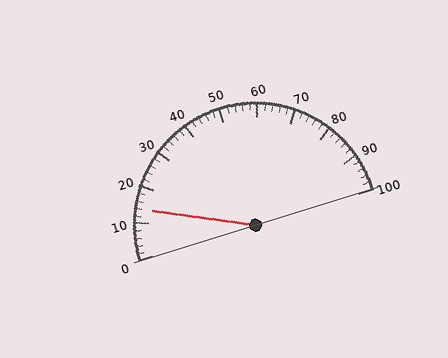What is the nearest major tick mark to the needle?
The nearest major tick mark is 10.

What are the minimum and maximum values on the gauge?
The gauge ranges from 0 to 100.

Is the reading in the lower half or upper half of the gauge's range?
The reading is in the lower half of the range (0 to 100).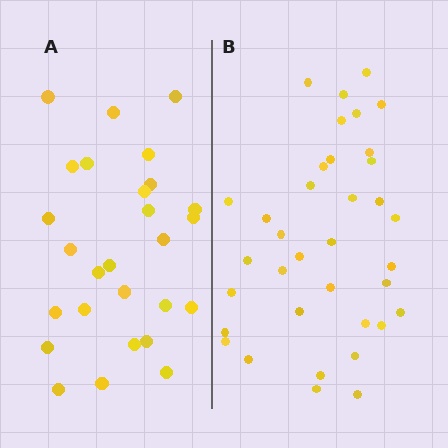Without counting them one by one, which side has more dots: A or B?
Region B (the right region) has more dots.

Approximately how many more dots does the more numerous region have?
Region B has roughly 8 or so more dots than region A.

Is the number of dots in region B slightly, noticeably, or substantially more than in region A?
Region B has noticeably more, but not dramatically so. The ratio is roughly 1.3 to 1.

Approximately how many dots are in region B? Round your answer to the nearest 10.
About 40 dots. (The exact count is 36, which rounds to 40.)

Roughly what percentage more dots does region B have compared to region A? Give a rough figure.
About 35% more.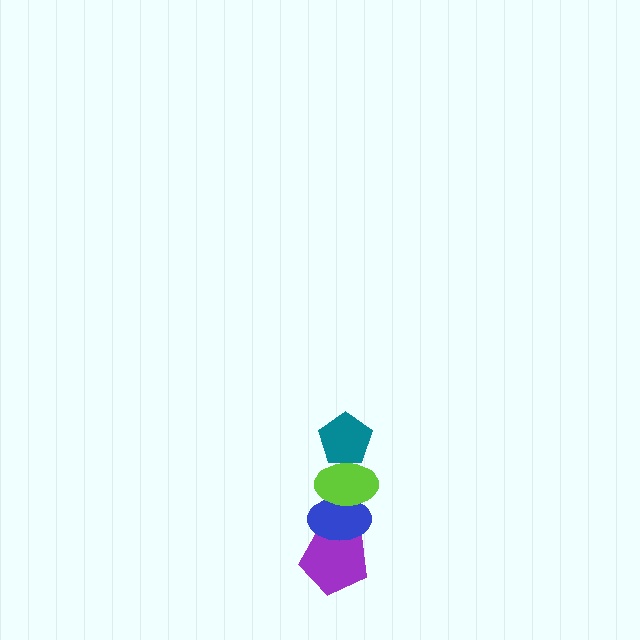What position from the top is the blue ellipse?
The blue ellipse is 3rd from the top.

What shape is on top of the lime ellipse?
The teal pentagon is on top of the lime ellipse.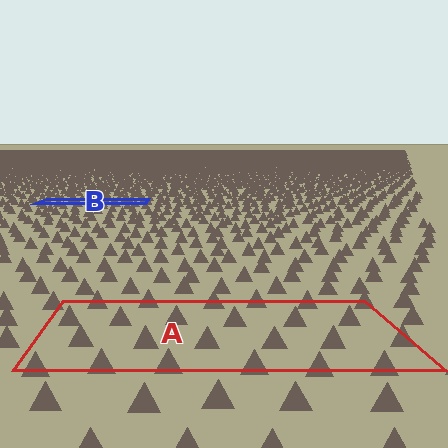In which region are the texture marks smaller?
The texture marks are smaller in region B, because it is farther away.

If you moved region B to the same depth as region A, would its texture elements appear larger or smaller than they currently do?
They would appear larger. At a closer depth, the same texture elements are projected at a bigger on-screen size.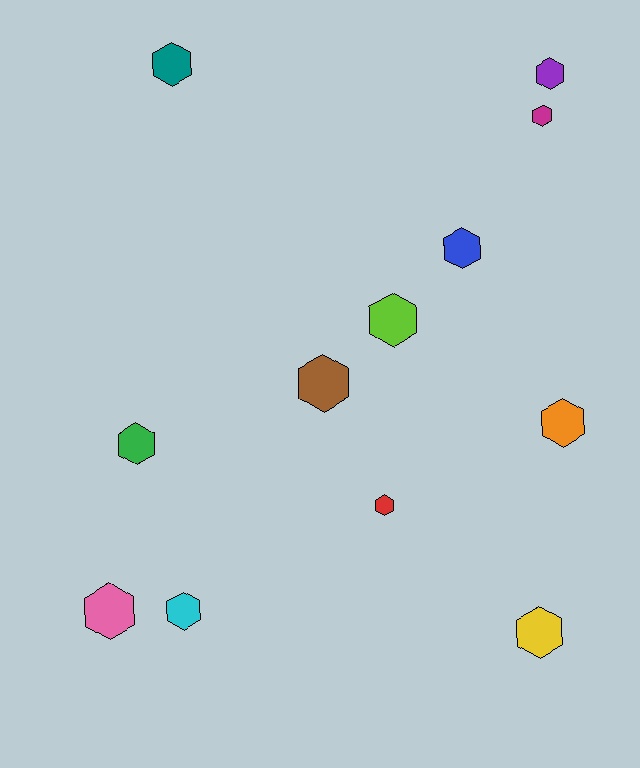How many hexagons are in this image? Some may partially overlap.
There are 12 hexagons.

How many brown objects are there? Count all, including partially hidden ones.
There is 1 brown object.